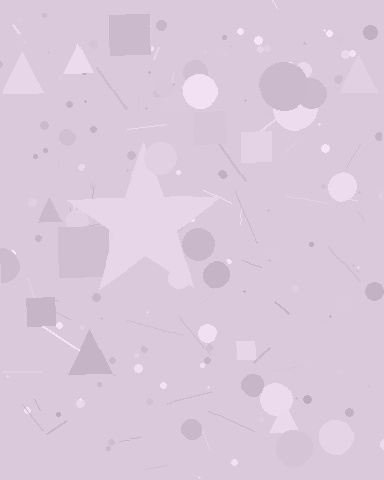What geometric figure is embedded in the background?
A star is embedded in the background.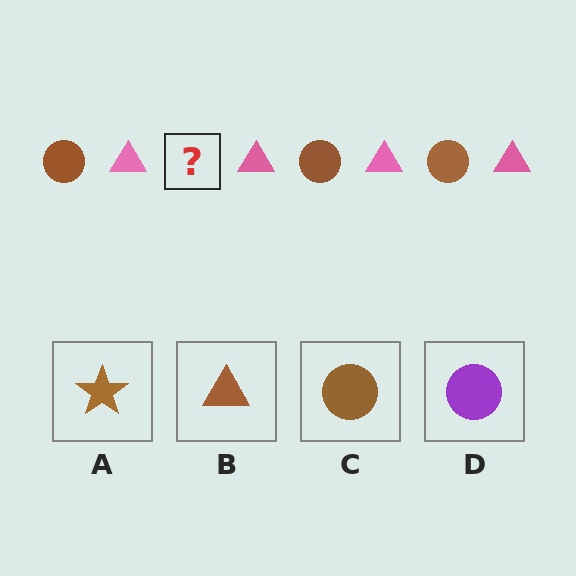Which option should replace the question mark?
Option C.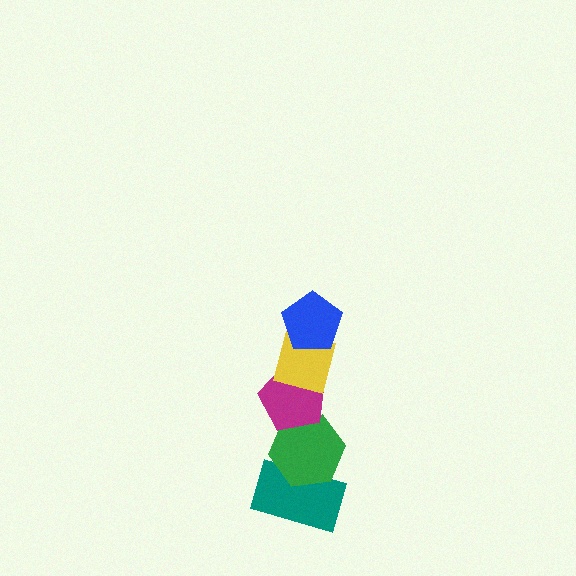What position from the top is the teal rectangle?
The teal rectangle is 5th from the top.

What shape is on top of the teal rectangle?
The green hexagon is on top of the teal rectangle.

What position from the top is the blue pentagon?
The blue pentagon is 1st from the top.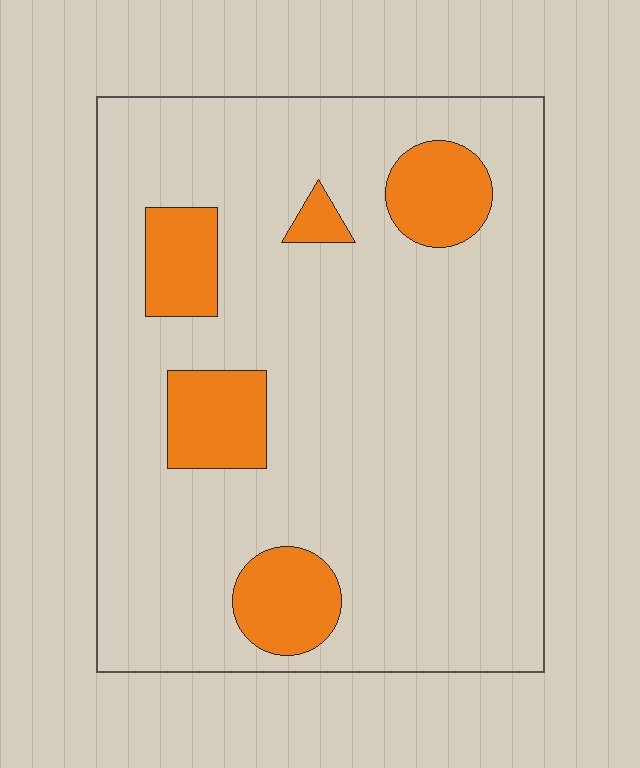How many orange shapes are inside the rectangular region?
5.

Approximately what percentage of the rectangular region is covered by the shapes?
Approximately 15%.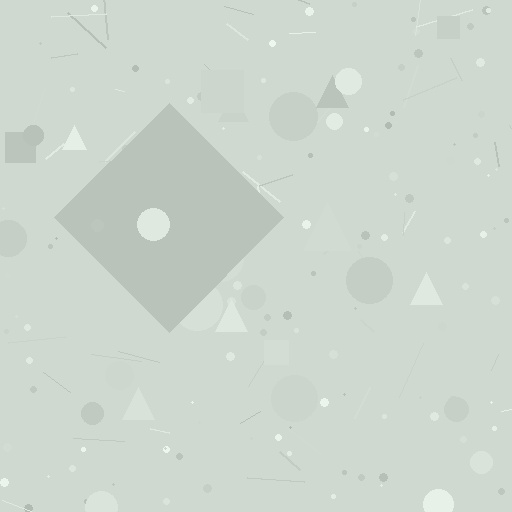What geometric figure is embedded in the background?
A diamond is embedded in the background.